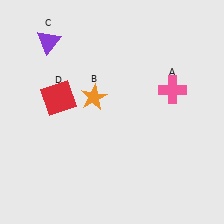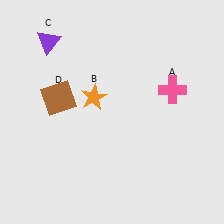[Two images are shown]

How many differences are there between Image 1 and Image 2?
There is 1 difference between the two images.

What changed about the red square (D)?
In Image 1, D is red. In Image 2, it changed to brown.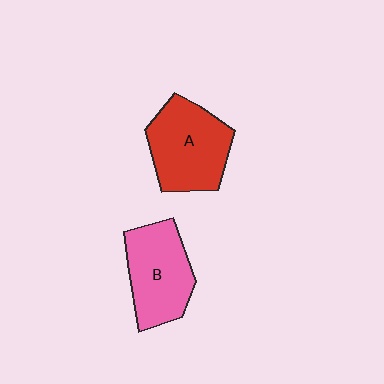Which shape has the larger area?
Shape A (red).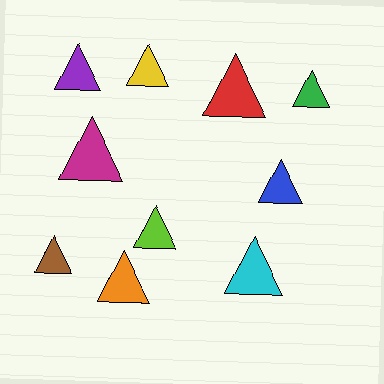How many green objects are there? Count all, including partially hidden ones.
There is 1 green object.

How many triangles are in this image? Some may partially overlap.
There are 10 triangles.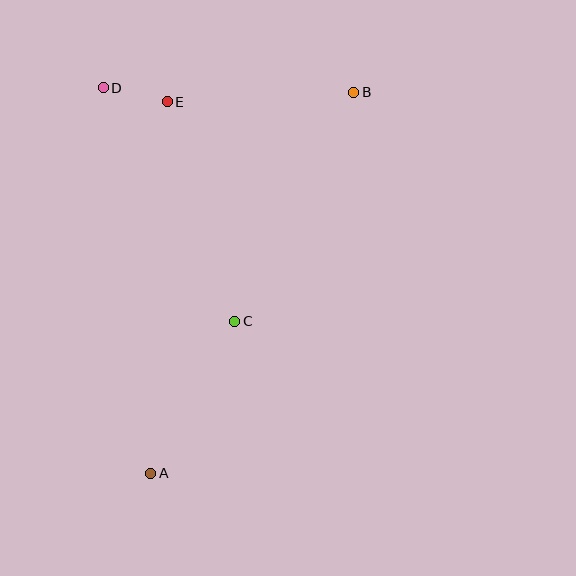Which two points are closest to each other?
Points D and E are closest to each other.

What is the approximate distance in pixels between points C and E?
The distance between C and E is approximately 229 pixels.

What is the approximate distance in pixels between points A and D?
The distance between A and D is approximately 388 pixels.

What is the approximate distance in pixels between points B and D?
The distance between B and D is approximately 251 pixels.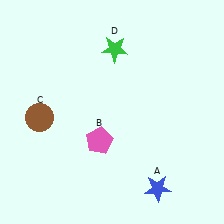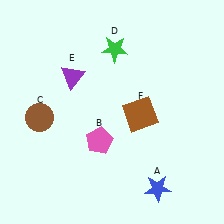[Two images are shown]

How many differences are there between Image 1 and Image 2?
There are 2 differences between the two images.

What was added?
A purple triangle (E), a brown square (F) were added in Image 2.